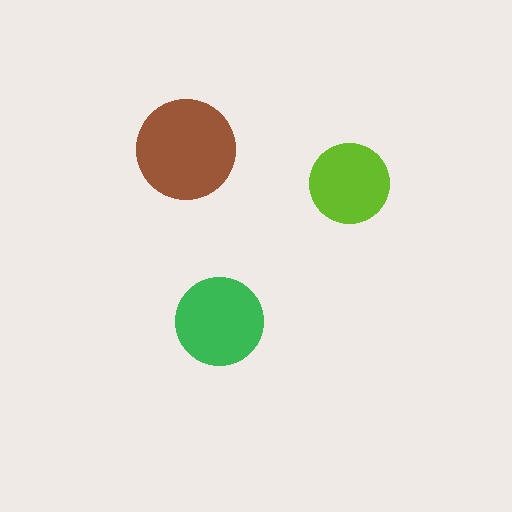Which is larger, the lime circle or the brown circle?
The brown one.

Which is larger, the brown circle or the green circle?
The brown one.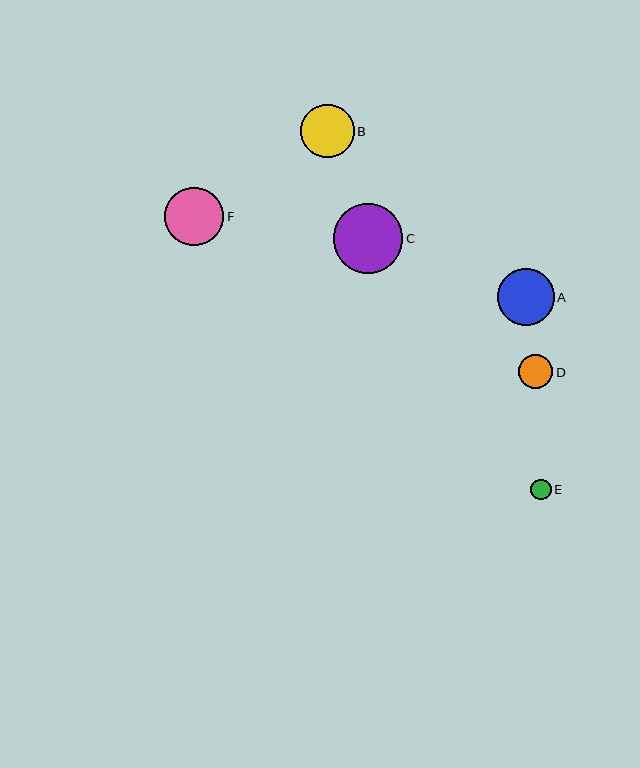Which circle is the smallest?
Circle E is the smallest with a size of approximately 21 pixels.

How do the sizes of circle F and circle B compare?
Circle F and circle B are approximately the same size.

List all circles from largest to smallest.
From largest to smallest: C, F, A, B, D, E.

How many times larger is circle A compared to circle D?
Circle A is approximately 1.7 times the size of circle D.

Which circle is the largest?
Circle C is the largest with a size of approximately 70 pixels.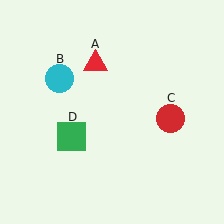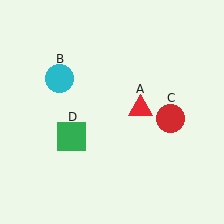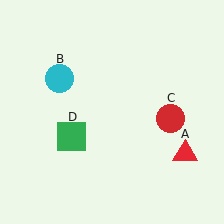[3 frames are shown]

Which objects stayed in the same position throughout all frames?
Cyan circle (object B) and red circle (object C) and green square (object D) remained stationary.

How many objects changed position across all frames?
1 object changed position: red triangle (object A).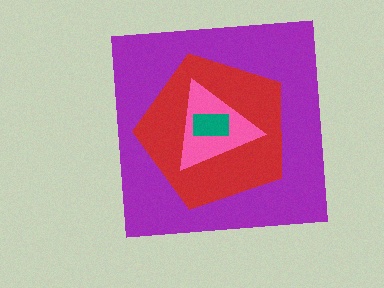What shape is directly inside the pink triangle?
The teal rectangle.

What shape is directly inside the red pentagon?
The pink triangle.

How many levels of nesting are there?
4.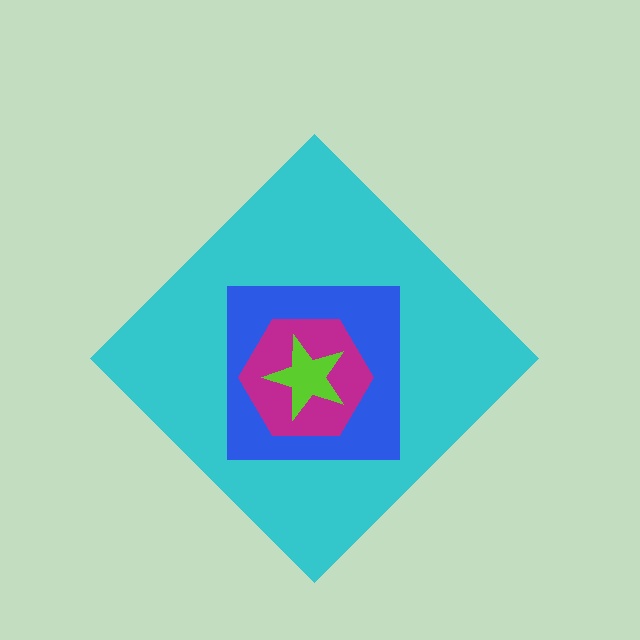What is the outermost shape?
The cyan diamond.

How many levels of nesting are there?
4.